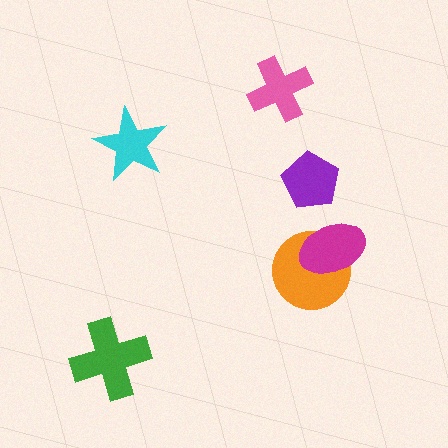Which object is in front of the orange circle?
The magenta ellipse is in front of the orange circle.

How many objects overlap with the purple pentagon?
0 objects overlap with the purple pentagon.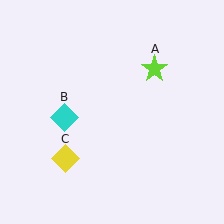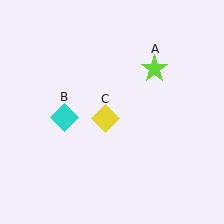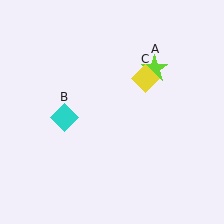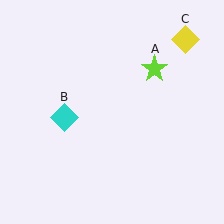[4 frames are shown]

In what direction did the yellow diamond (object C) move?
The yellow diamond (object C) moved up and to the right.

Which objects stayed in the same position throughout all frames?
Lime star (object A) and cyan diamond (object B) remained stationary.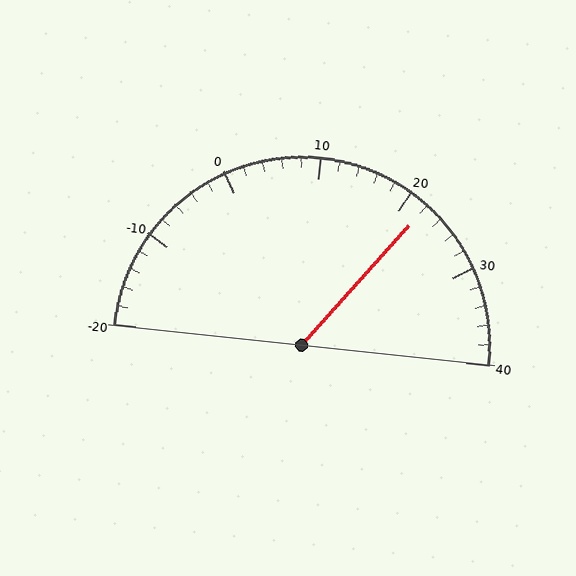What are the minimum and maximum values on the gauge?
The gauge ranges from -20 to 40.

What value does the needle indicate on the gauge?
The needle indicates approximately 22.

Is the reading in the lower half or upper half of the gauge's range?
The reading is in the upper half of the range (-20 to 40).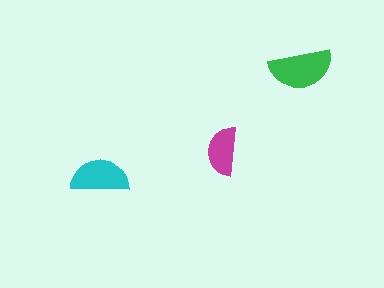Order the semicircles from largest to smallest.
the green one, the cyan one, the magenta one.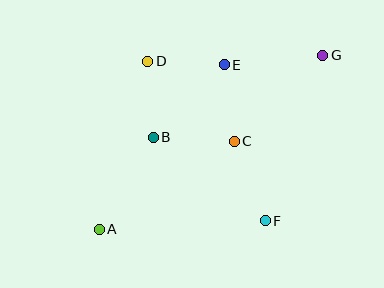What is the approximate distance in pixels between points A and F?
The distance between A and F is approximately 167 pixels.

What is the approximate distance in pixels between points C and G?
The distance between C and G is approximately 123 pixels.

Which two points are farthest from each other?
Points A and G are farthest from each other.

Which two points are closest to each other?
Points B and D are closest to each other.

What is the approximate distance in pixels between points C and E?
The distance between C and E is approximately 77 pixels.